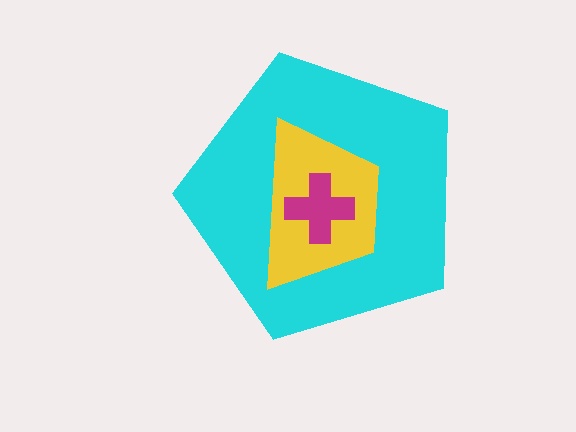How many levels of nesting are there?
3.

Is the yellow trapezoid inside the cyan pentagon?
Yes.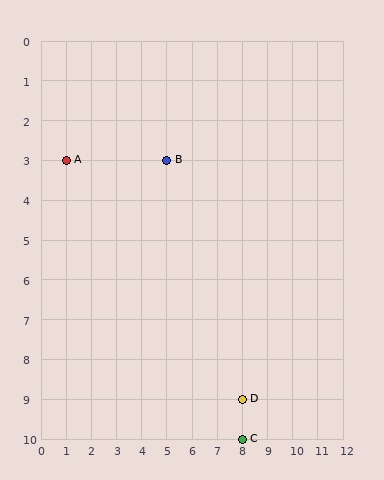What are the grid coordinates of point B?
Point B is at grid coordinates (5, 3).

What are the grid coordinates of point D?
Point D is at grid coordinates (8, 9).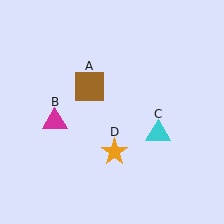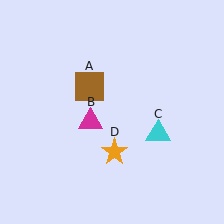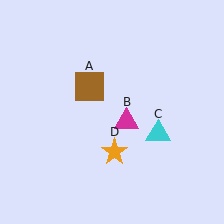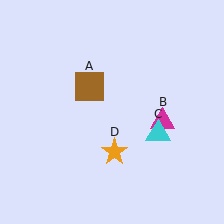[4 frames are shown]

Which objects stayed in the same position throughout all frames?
Brown square (object A) and cyan triangle (object C) and orange star (object D) remained stationary.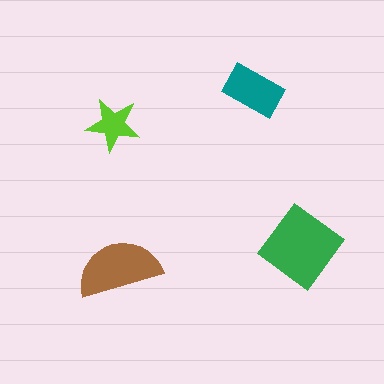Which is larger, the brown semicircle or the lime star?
The brown semicircle.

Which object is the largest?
The green diamond.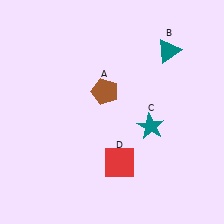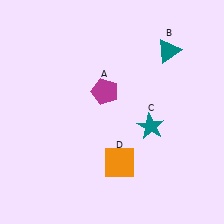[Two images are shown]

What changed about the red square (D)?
In Image 1, D is red. In Image 2, it changed to orange.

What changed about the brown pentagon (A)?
In Image 1, A is brown. In Image 2, it changed to magenta.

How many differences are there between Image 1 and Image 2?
There are 2 differences between the two images.